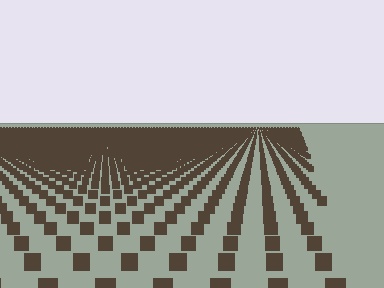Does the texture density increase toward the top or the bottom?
Density increases toward the top.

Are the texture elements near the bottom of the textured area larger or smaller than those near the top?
Larger. Near the bottom, elements are closer to the viewer and appear at a bigger on-screen size.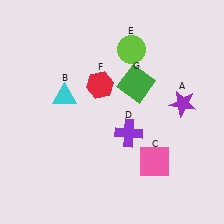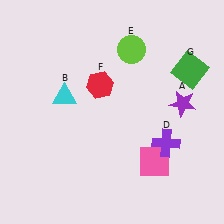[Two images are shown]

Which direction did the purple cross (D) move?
The purple cross (D) moved right.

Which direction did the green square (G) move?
The green square (G) moved right.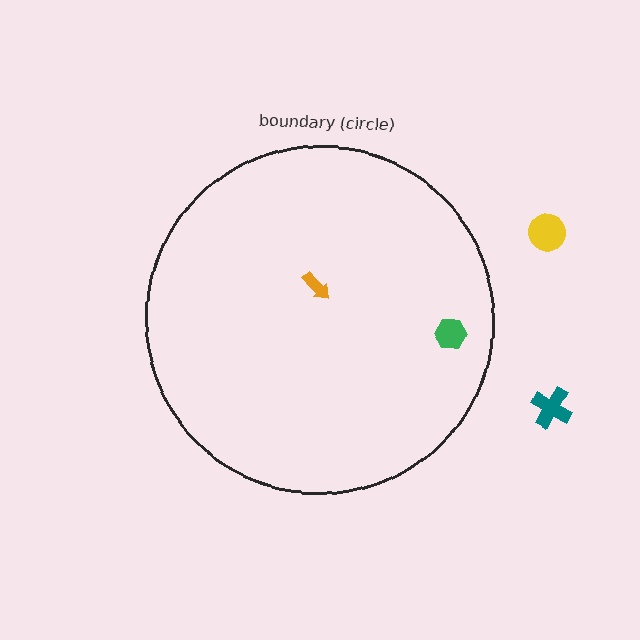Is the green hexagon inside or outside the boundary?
Inside.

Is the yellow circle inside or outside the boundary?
Outside.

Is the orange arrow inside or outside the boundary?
Inside.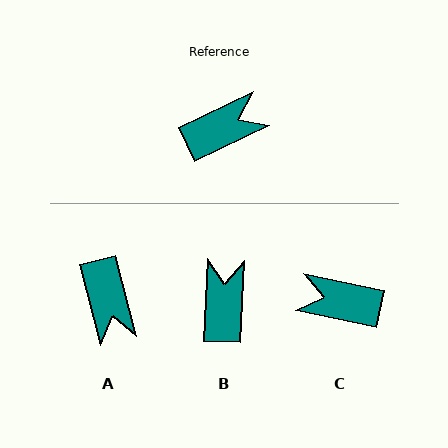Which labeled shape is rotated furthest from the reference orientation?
C, about 143 degrees away.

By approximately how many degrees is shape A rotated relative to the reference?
Approximately 101 degrees clockwise.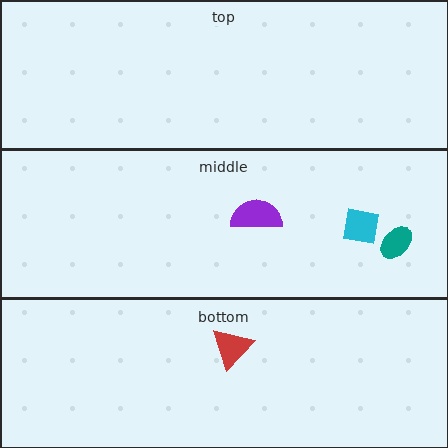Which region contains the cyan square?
The middle region.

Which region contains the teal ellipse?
The middle region.